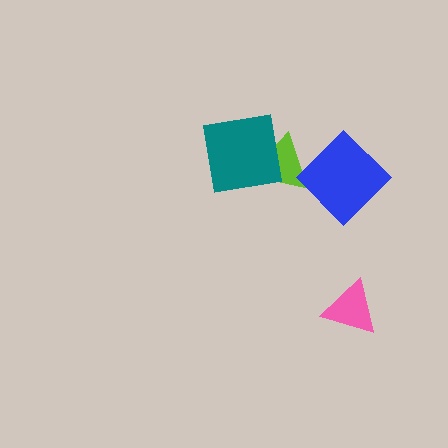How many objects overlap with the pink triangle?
0 objects overlap with the pink triangle.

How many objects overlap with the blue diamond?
1 object overlaps with the blue diamond.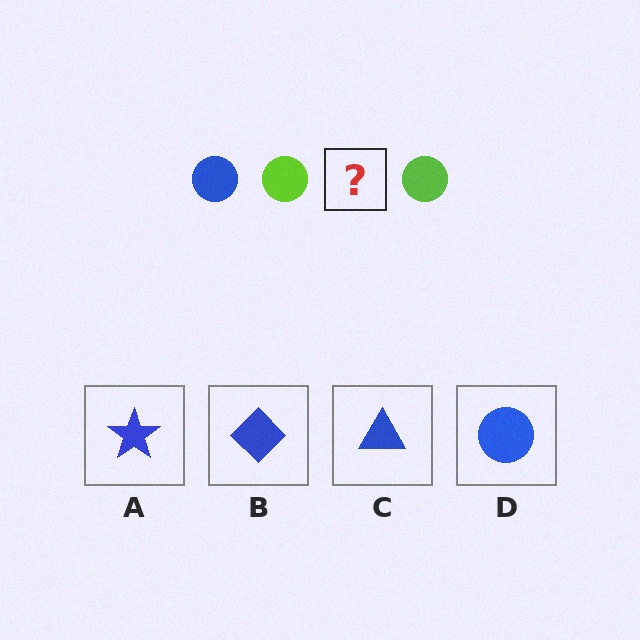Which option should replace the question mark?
Option D.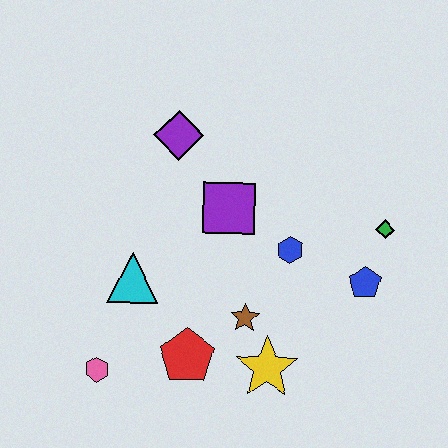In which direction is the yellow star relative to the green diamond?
The yellow star is below the green diamond.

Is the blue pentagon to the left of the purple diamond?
No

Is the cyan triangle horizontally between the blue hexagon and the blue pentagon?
No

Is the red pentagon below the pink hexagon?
No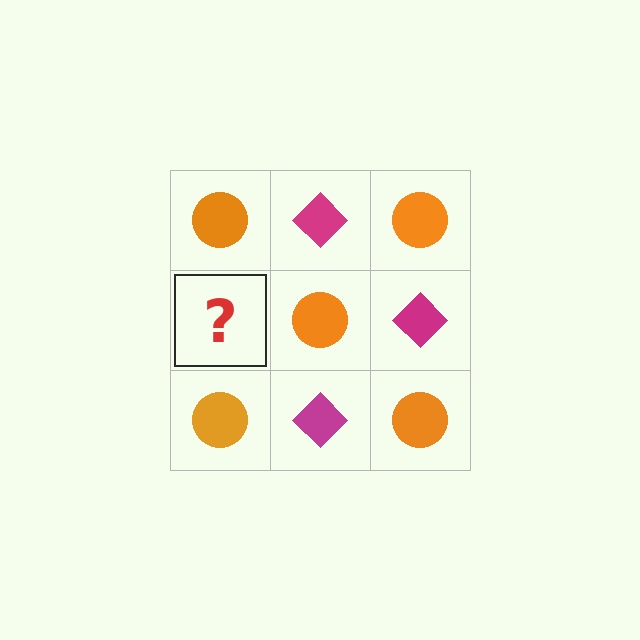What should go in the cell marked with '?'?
The missing cell should contain a magenta diamond.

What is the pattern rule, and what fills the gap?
The rule is that it alternates orange circle and magenta diamond in a checkerboard pattern. The gap should be filled with a magenta diamond.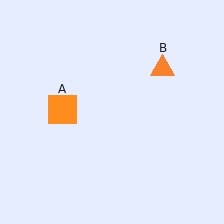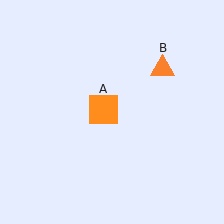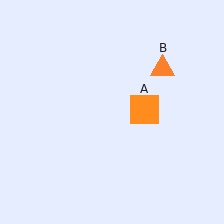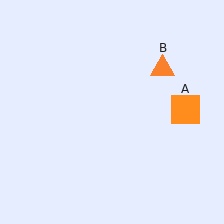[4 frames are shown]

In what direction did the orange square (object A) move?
The orange square (object A) moved right.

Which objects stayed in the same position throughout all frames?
Orange triangle (object B) remained stationary.